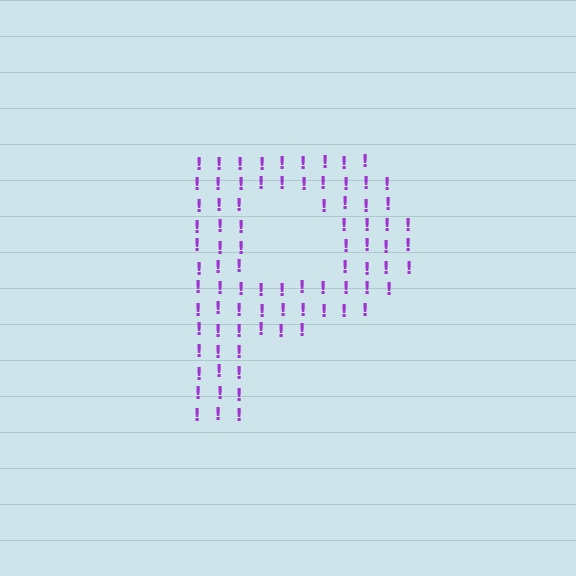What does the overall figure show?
The overall figure shows the letter P.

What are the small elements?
The small elements are exclamation marks.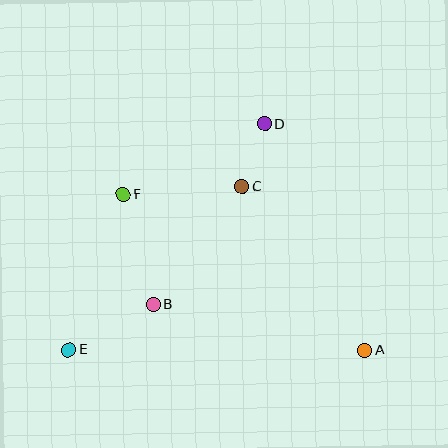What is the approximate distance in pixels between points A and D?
The distance between A and D is approximately 247 pixels.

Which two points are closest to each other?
Points C and D are closest to each other.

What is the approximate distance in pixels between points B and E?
The distance between B and E is approximately 96 pixels.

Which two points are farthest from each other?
Points D and E are farthest from each other.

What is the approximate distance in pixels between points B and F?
The distance between B and F is approximately 114 pixels.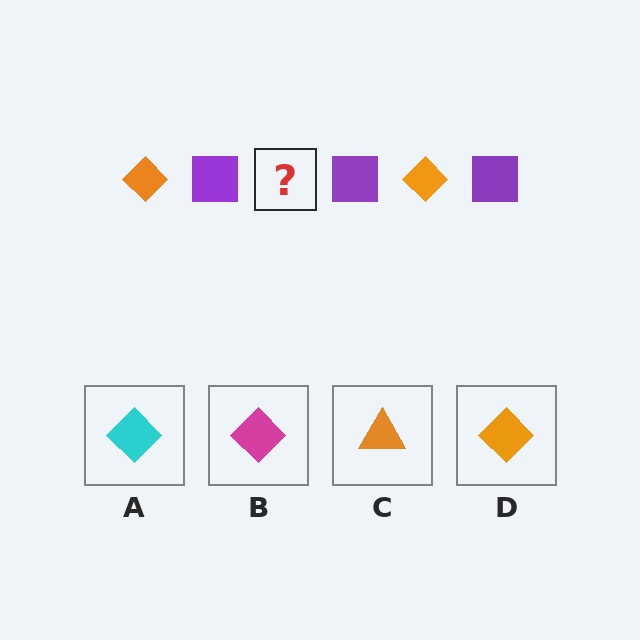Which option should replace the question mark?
Option D.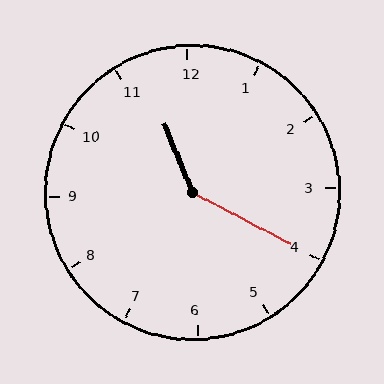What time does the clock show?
11:20.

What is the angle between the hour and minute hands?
Approximately 140 degrees.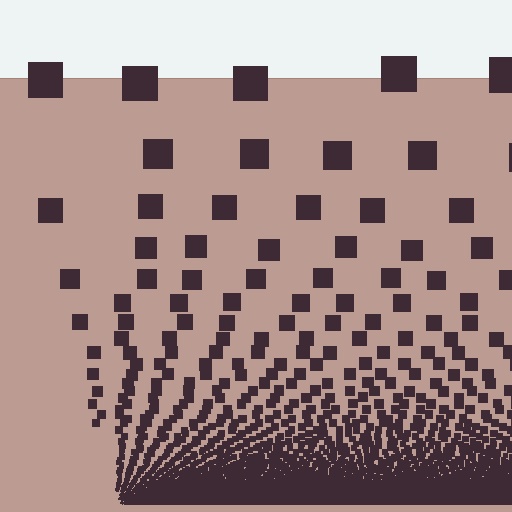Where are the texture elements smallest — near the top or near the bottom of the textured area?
Near the bottom.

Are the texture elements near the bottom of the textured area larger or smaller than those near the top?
Smaller. The gradient is inverted — elements near the bottom are smaller and denser.